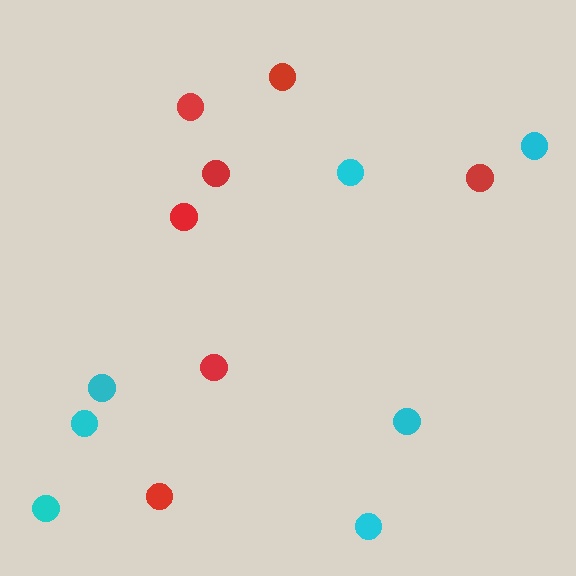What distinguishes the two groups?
There are 2 groups: one group of red circles (7) and one group of cyan circles (7).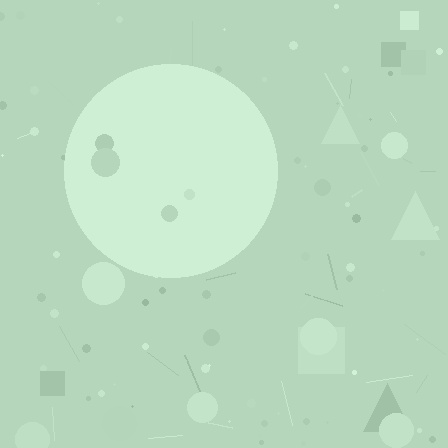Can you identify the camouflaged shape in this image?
The camouflaged shape is a circle.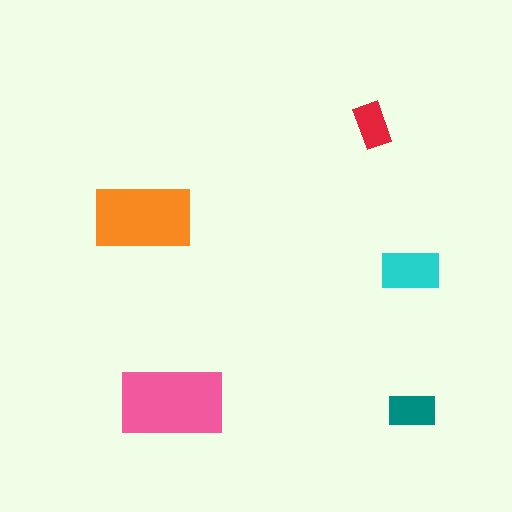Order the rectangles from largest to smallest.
the pink one, the orange one, the cyan one, the teal one, the red one.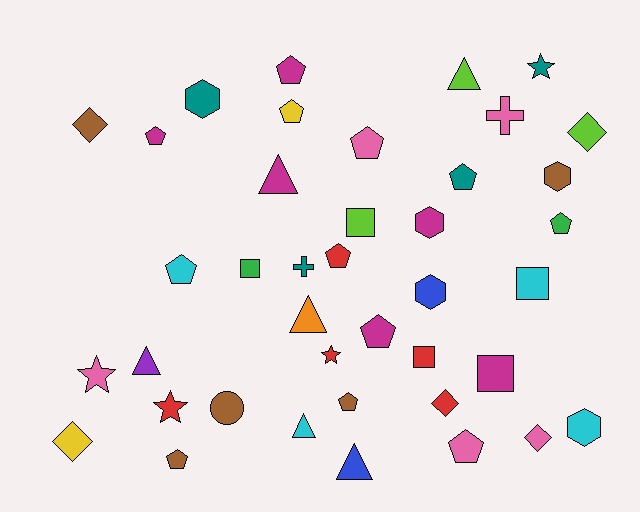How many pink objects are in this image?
There are 5 pink objects.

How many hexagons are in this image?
There are 5 hexagons.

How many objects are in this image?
There are 40 objects.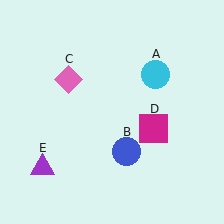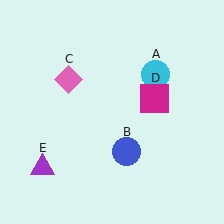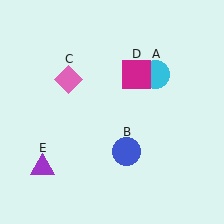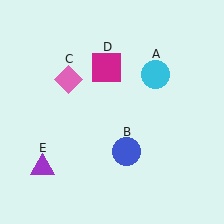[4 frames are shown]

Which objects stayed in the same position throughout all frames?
Cyan circle (object A) and blue circle (object B) and pink diamond (object C) and purple triangle (object E) remained stationary.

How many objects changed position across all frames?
1 object changed position: magenta square (object D).